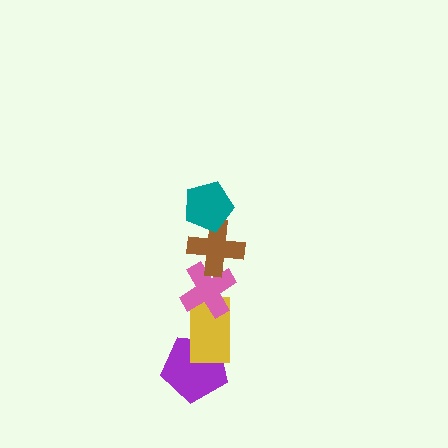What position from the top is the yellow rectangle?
The yellow rectangle is 4th from the top.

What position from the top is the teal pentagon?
The teal pentagon is 1st from the top.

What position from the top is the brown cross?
The brown cross is 2nd from the top.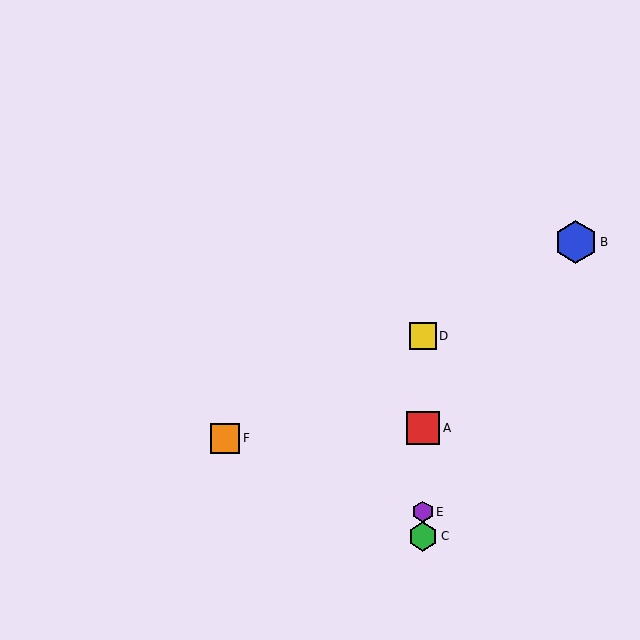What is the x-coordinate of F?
Object F is at x≈225.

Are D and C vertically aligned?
Yes, both are at x≈423.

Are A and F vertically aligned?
No, A is at x≈423 and F is at x≈225.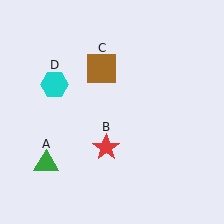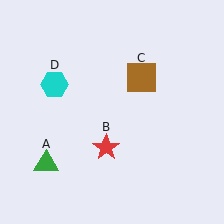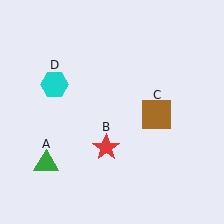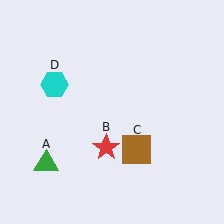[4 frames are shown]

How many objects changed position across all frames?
1 object changed position: brown square (object C).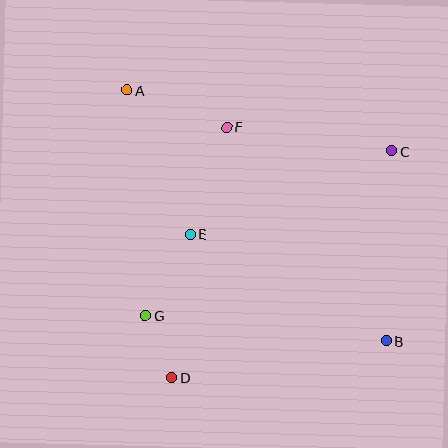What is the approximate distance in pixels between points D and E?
The distance between D and E is approximately 144 pixels.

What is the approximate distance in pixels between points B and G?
The distance between B and G is approximately 242 pixels.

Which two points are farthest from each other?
Points A and B are farthest from each other.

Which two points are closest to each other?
Points D and G are closest to each other.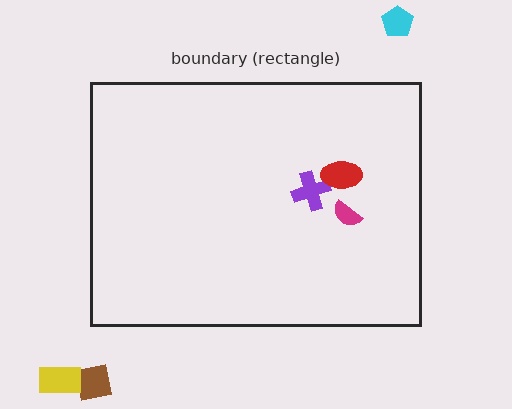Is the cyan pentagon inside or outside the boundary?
Outside.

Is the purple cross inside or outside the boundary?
Inside.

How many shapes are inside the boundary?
3 inside, 3 outside.